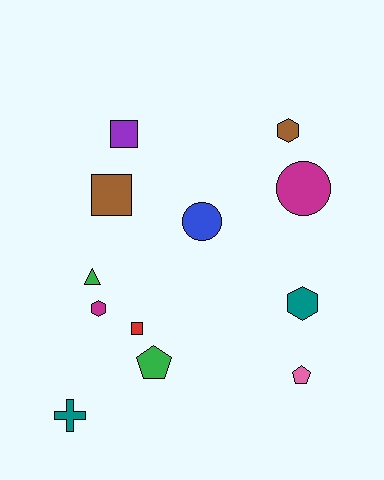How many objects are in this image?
There are 12 objects.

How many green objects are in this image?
There are 2 green objects.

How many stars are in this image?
There are no stars.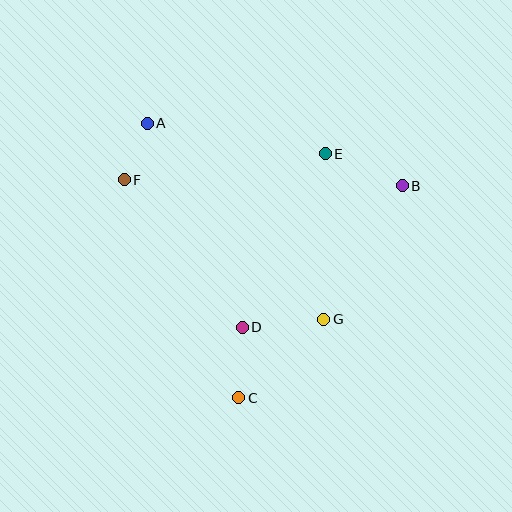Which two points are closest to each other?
Points A and F are closest to each other.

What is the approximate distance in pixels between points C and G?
The distance between C and G is approximately 116 pixels.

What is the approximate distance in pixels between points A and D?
The distance between A and D is approximately 225 pixels.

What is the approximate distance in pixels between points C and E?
The distance between C and E is approximately 259 pixels.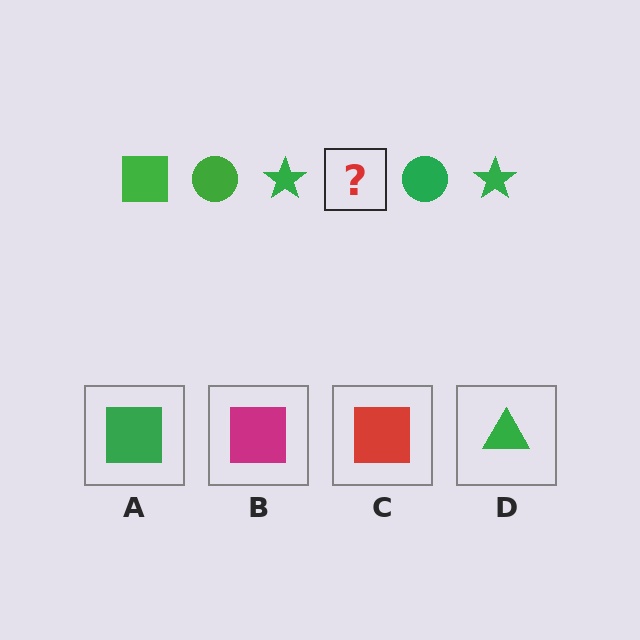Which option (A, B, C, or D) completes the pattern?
A.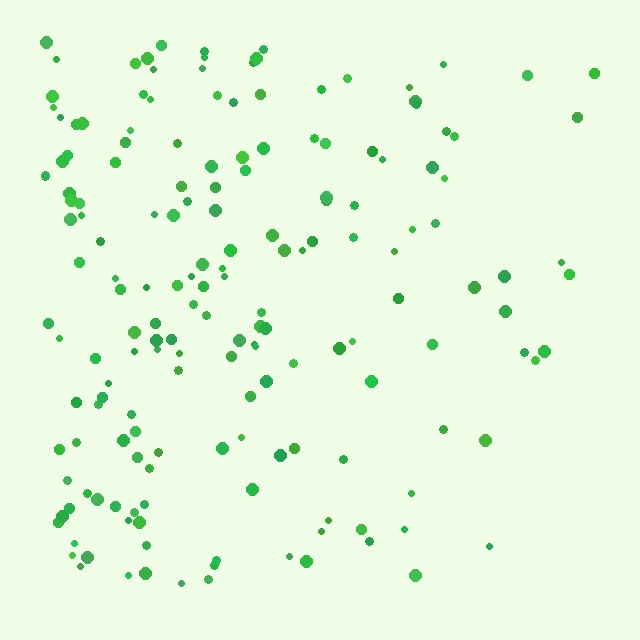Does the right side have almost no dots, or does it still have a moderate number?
Still a moderate number, just noticeably fewer than the left.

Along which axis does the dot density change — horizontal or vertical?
Horizontal.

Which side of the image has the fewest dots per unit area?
The right.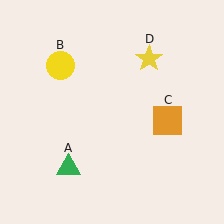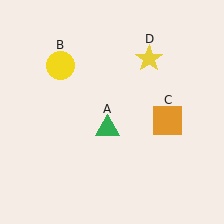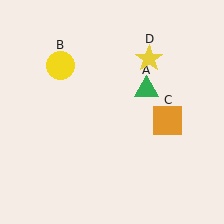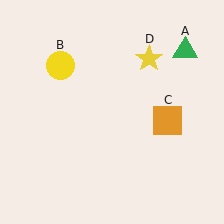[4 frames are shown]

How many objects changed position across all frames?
1 object changed position: green triangle (object A).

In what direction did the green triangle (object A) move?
The green triangle (object A) moved up and to the right.